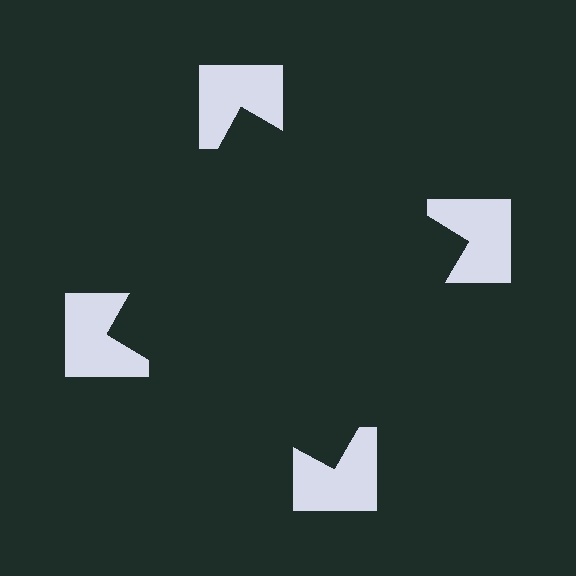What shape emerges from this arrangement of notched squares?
An illusory square — its edges are inferred from the aligned wedge cuts in the notched squares, not physically drawn.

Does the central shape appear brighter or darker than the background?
It typically appears slightly darker than the background, even though no actual brightness change is drawn.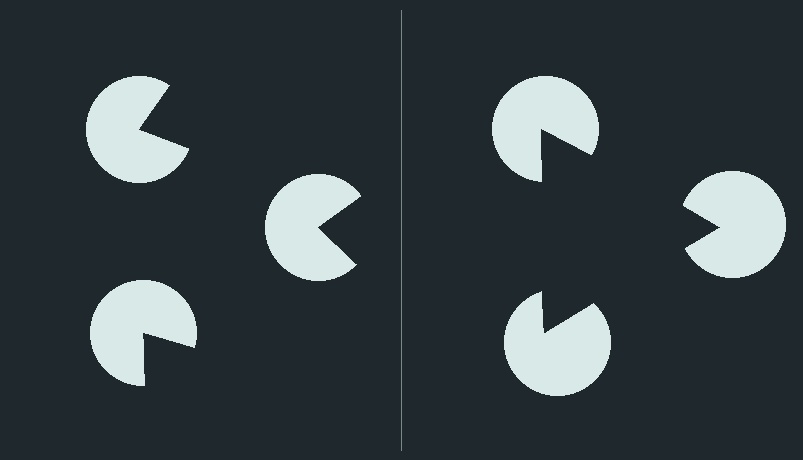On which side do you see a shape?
An illusory triangle appears on the right side. On the left side the wedge cuts are rotated, so no coherent shape forms.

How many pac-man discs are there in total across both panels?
6 — 3 on each side.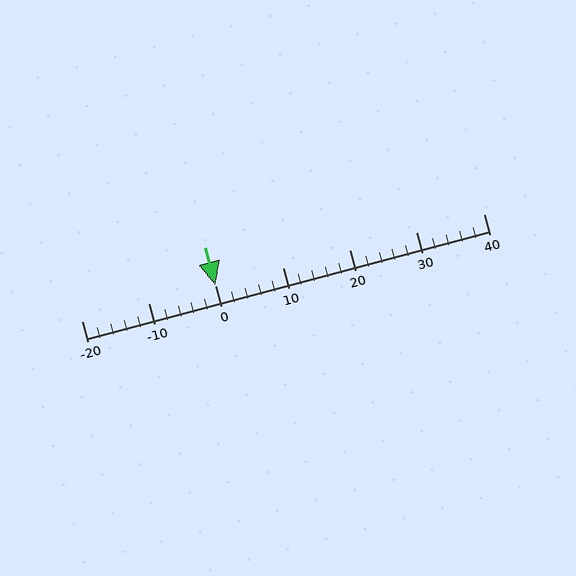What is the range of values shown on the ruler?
The ruler shows values from -20 to 40.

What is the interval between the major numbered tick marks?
The major tick marks are spaced 10 units apart.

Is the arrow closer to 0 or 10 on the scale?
The arrow is closer to 0.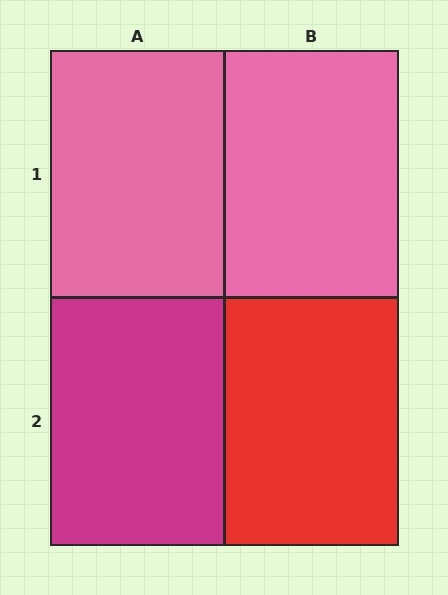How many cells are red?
1 cell is red.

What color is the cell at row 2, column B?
Red.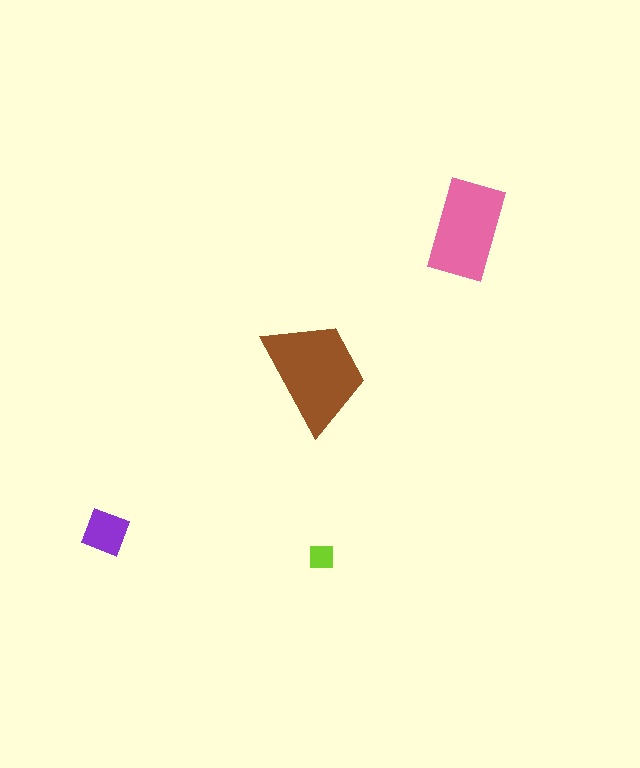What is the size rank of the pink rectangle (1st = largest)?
2nd.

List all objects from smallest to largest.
The lime square, the purple square, the pink rectangle, the brown trapezoid.